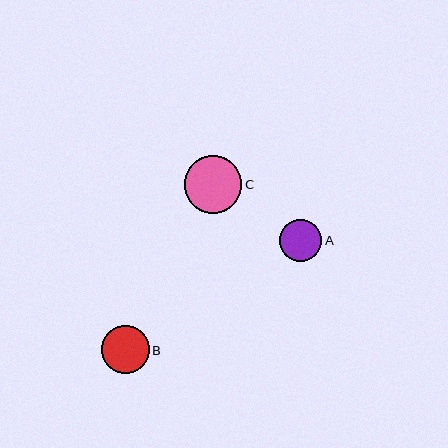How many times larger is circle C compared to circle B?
Circle C is approximately 1.2 times the size of circle B.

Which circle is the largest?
Circle C is the largest with a size of approximately 57 pixels.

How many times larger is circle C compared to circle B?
Circle C is approximately 1.2 times the size of circle B.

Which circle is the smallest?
Circle A is the smallest with a size of approximately 42 pixels.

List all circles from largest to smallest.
From largest to smallest: C, B, A.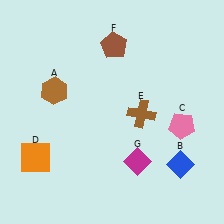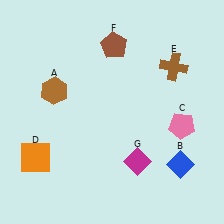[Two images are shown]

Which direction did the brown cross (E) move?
The brown cross (E) moved up.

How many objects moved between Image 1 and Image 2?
1 object moved between the two images.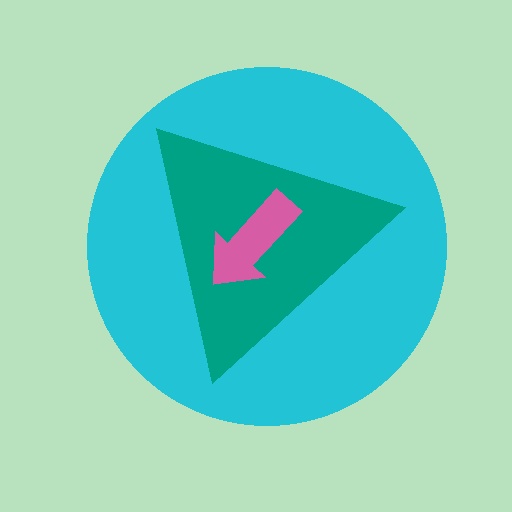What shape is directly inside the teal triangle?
The pink arrow.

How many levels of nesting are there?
3.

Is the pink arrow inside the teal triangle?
Yes.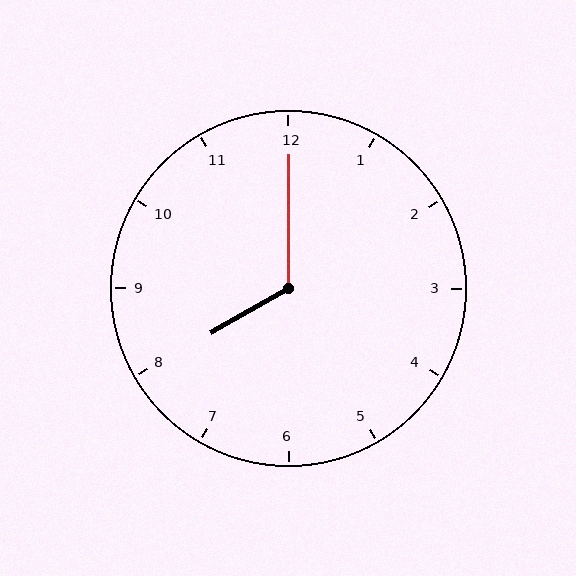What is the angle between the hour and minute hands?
Approximately 120 degrees.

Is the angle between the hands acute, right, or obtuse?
It is obtuse.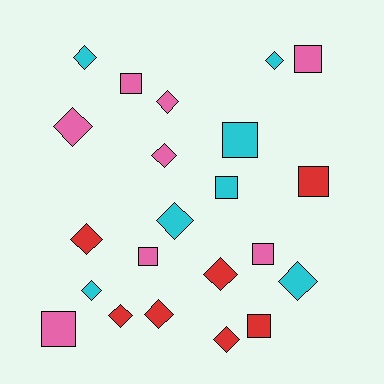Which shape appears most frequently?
Diamond, with 13 objects.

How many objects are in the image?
There are 22 objects.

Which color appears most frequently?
Pink, with 8 objects.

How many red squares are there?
There are 2 red squares.